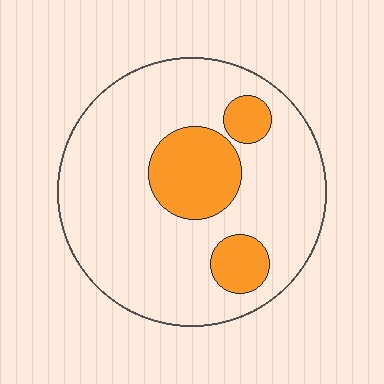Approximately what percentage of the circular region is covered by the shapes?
Approximately 20%.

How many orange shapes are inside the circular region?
3.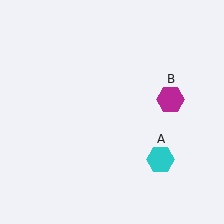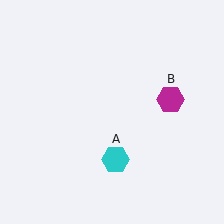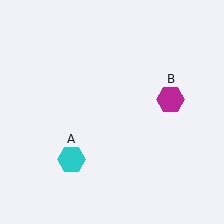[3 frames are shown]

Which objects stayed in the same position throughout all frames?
Magenta hexagon (object B) remained stationary.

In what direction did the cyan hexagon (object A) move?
The cyan hexagon (object A) moved left.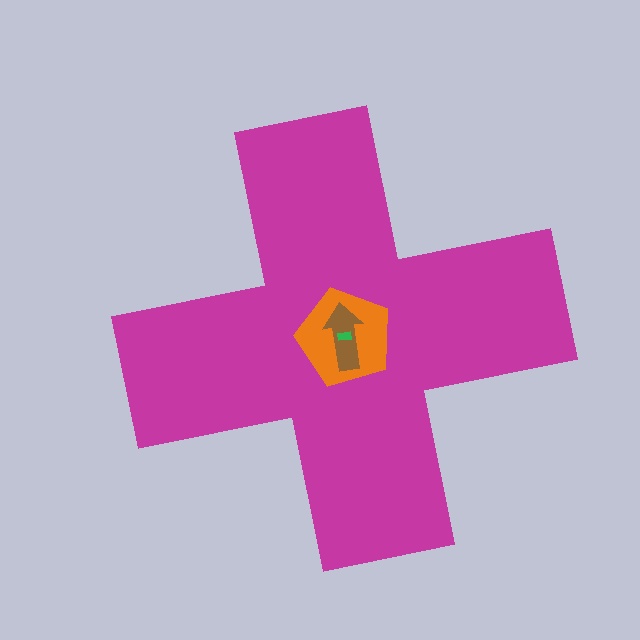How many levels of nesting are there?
4.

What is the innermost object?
The green rectangle.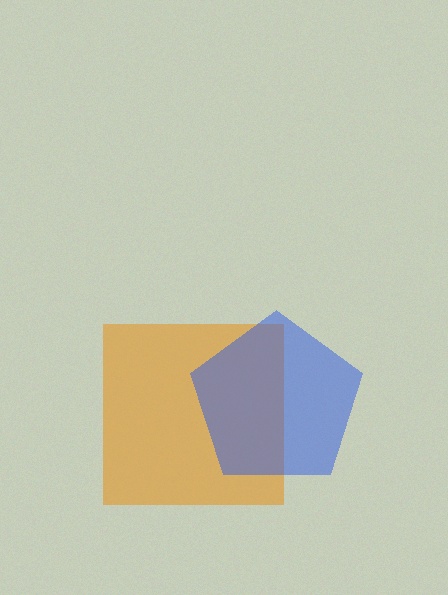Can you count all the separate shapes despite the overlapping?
Yes, there are 2 separate shapes.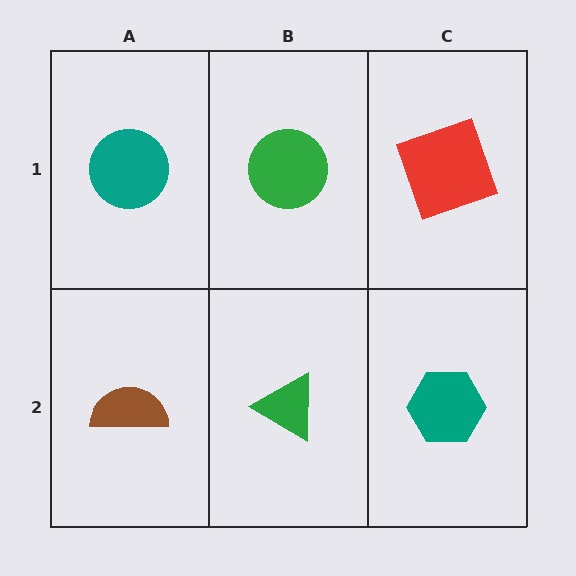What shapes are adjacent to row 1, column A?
A brown semicircle (row 2, column A), a green circle (row 1, column B).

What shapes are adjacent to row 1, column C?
A teal hexagon (row 2, column C), a green circle (row 1, column B).